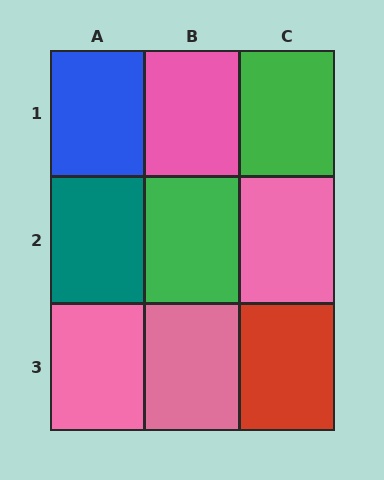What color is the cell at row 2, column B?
Green.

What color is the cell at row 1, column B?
Pink.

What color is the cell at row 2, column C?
Pink.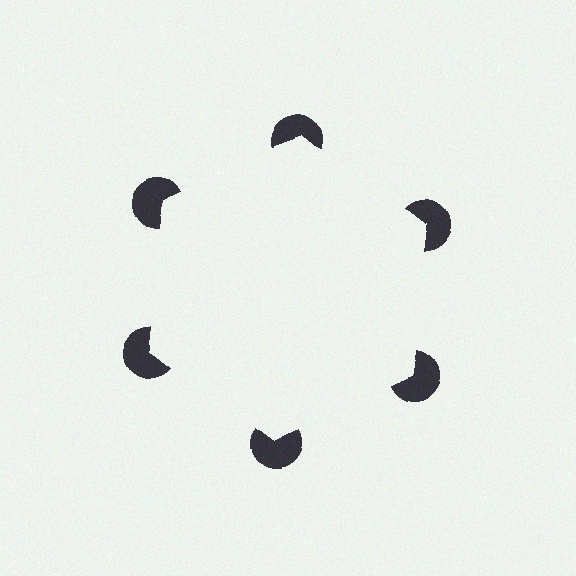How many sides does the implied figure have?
6 sides.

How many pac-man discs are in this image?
There are 6 — one at each vertex of the illusory hexagon.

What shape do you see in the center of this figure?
An illusory hexagon — its edges are inferred from the aligned wedge cuts in the pac-man discs, not physically drawn.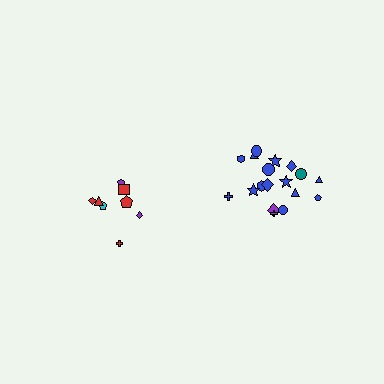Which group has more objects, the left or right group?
The right group.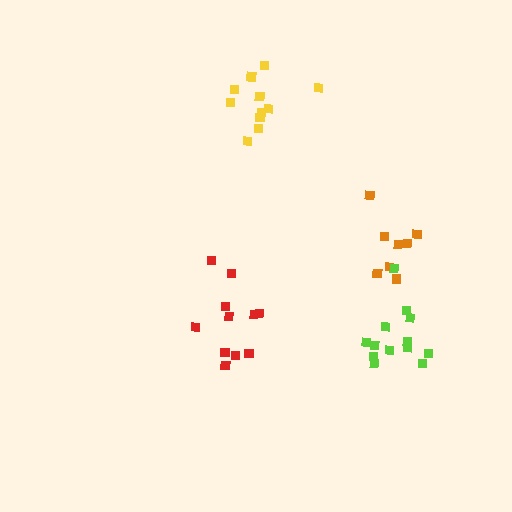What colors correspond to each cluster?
The clusters are colored: red, yellow, orange, lime.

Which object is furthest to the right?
The lime cluster is rightmost.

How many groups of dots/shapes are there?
There are 4 groups.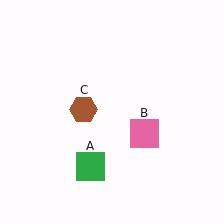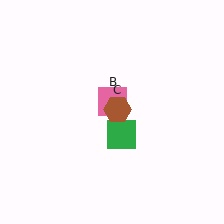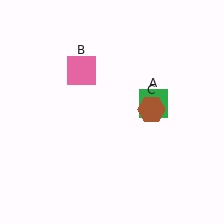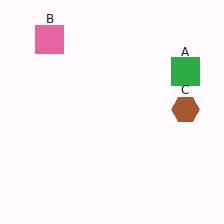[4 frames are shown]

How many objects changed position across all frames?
3 objects changed position: green square (object A), pink square (object B), brown hexagon (object C).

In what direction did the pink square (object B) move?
The pink square (object B) moved up and to the left.